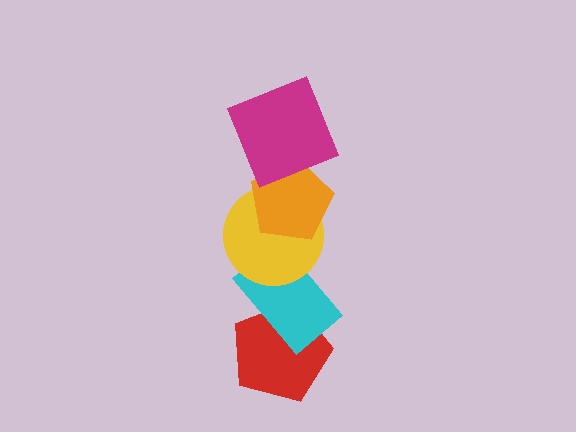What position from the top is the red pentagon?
The red pentagon is 5th from the top.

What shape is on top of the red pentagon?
The cyan rectangle is on top of the red pentagon.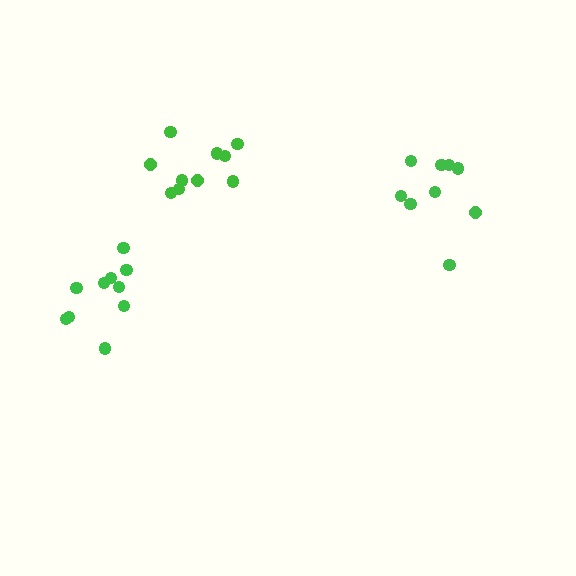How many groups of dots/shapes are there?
There are 3 groups.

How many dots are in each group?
Group 1: 9 dots, Group 2: 10 dots, Group 3: 10 dots (29 total).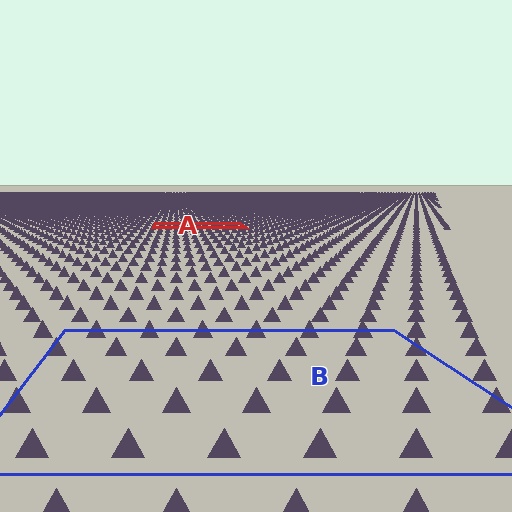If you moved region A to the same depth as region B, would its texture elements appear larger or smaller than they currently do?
They would appear larger. At a closer depth, the same texture elements are projected at a bigger on-screen size.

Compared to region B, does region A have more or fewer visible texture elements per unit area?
Region A has more texture elements per unit area — they are packed more densely because it is farther away.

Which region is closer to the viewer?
Region B is closer. The texture elements there are larger and more spread out.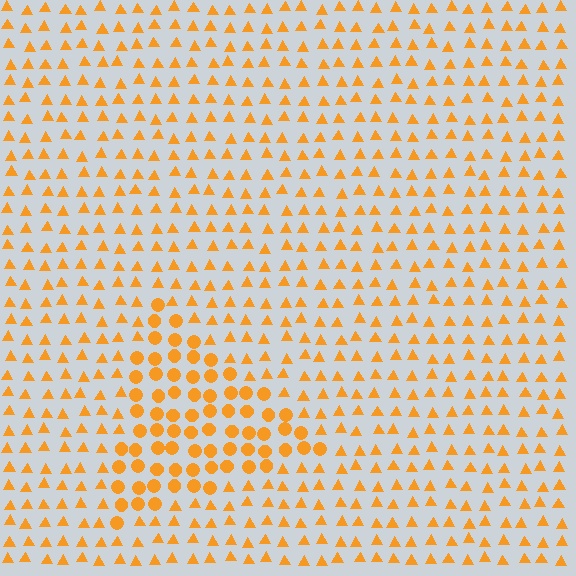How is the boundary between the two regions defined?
The boundary is defined by a change in element shape: circles inside vs. triangles outside. All elements share the same color and spacing.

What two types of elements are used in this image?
The image uses circles inside the triangle region and triangles outside it.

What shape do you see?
I see a triangle.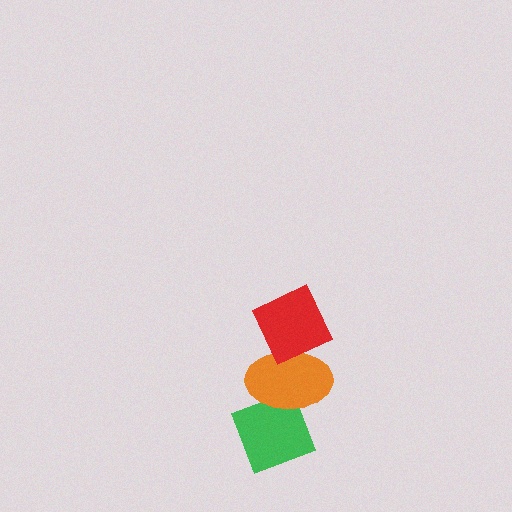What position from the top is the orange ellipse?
The orange ellipse is 2nd from the top.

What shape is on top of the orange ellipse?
The red diamond is on top of the orange ellipse.